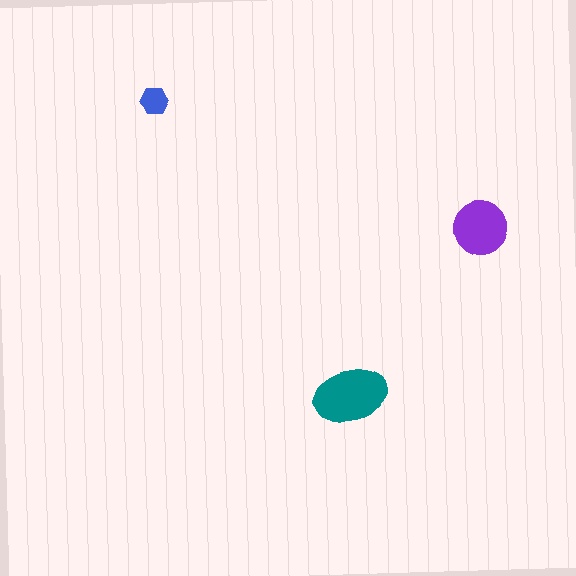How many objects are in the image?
There are 3 objects in the image.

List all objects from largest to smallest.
The teal ellipse, the purple circle, the blue hexagon.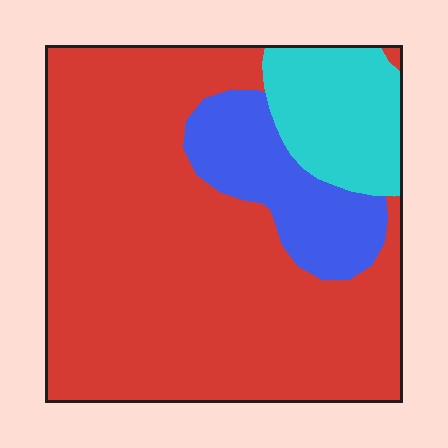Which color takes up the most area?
Red, at roughly 70%.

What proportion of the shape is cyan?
Cyan takes up about one eighth (1/8) of the shape.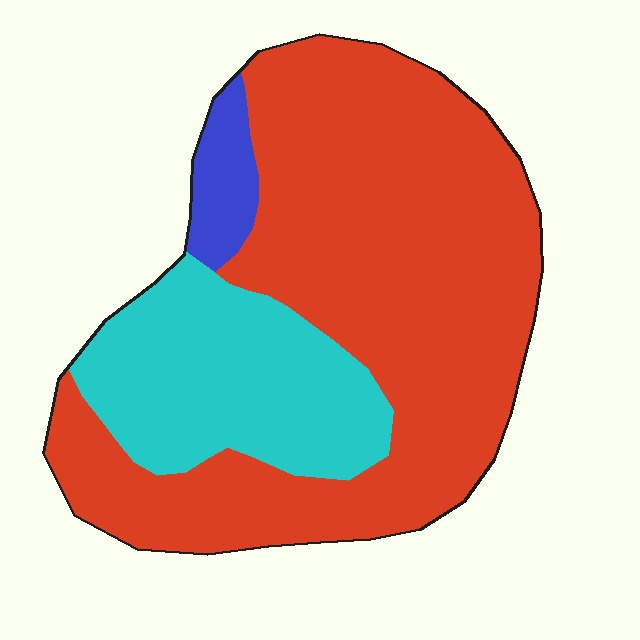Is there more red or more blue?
Red.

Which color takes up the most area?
Red, at roughly 70%.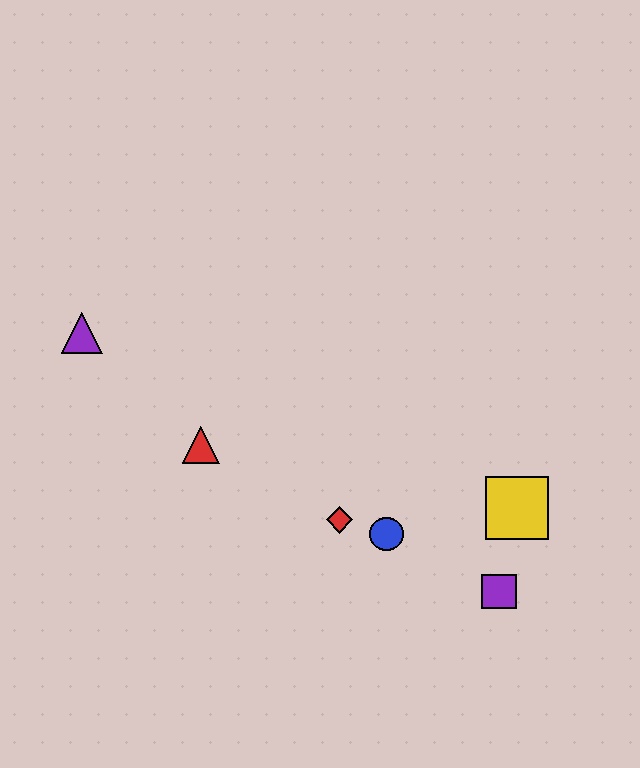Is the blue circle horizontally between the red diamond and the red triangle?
No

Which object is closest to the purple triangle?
The red triangle is closest to the purple triangle.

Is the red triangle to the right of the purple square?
No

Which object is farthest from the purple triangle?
The purple square is farthest from the purple triangle.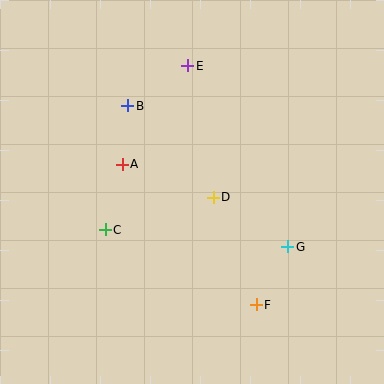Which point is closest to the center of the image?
Point D at (213, 197) is closest to the center.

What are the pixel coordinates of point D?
Point D is at (213, 197).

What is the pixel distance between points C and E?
The distance between C and E is 184 pixels.